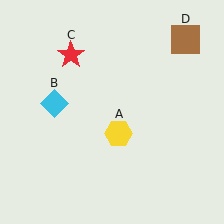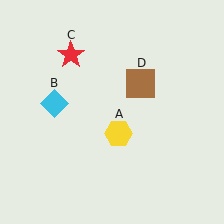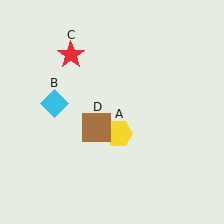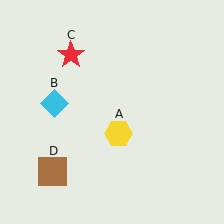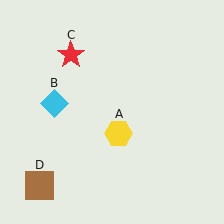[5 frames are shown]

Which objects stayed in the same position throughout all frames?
Yellow hexagon (object A) and cyan diamond (object B) and red star (object C) remained stationary.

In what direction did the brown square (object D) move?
The brown square (object D) moved down and to the left.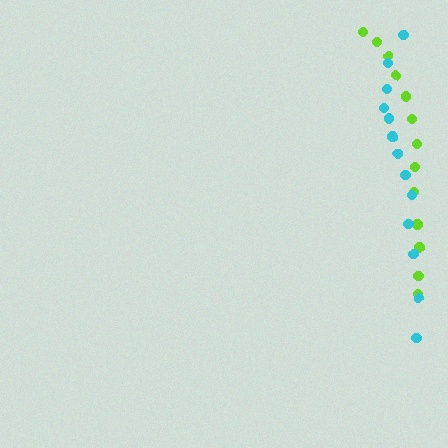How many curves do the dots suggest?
There are 2 distinct paths.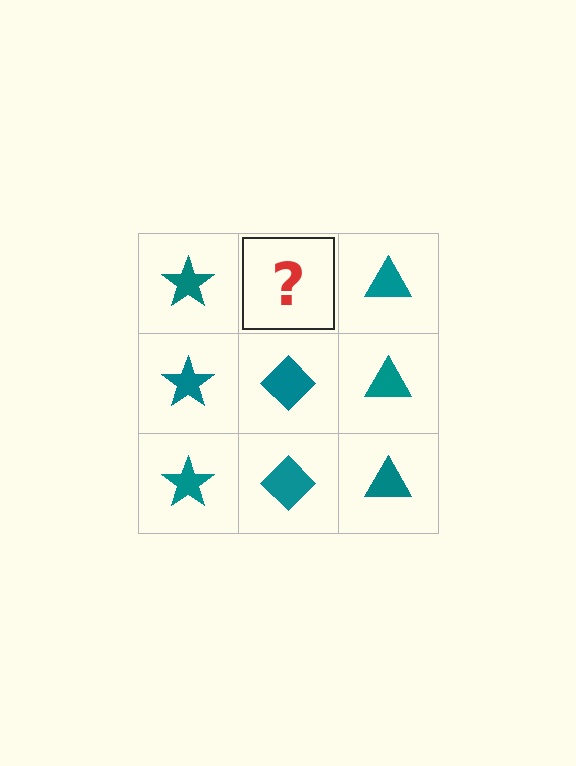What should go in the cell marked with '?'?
The missing cell should contain a teal diamond.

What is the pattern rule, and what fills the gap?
The rule is that each column has a consistent shape. The gap should be filled with a teal diamond.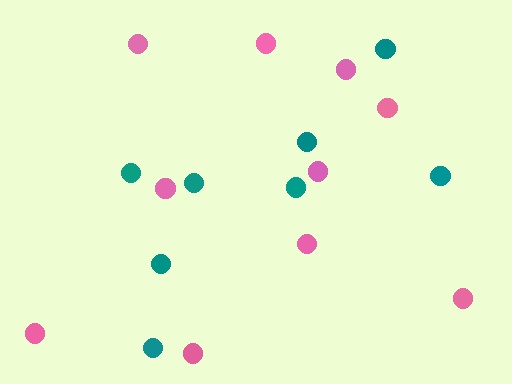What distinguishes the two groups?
There are 2 groups: one group of pink circles (10) and one group of teal circles (8).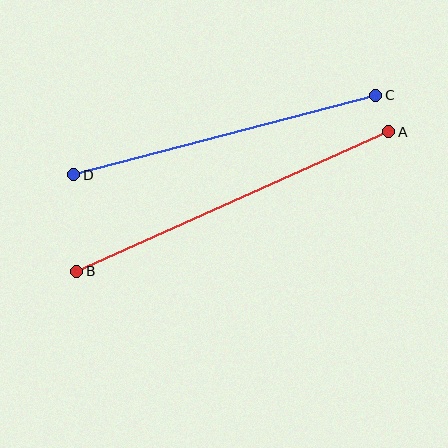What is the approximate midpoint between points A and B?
The midpoint is at approximately (233, 201) pixels.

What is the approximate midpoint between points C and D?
The midpoint is at approximately (225, 135) pixels.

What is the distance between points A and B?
The distance is approximately 342 pixels.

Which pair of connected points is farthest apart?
Points A and B are farthest apart.